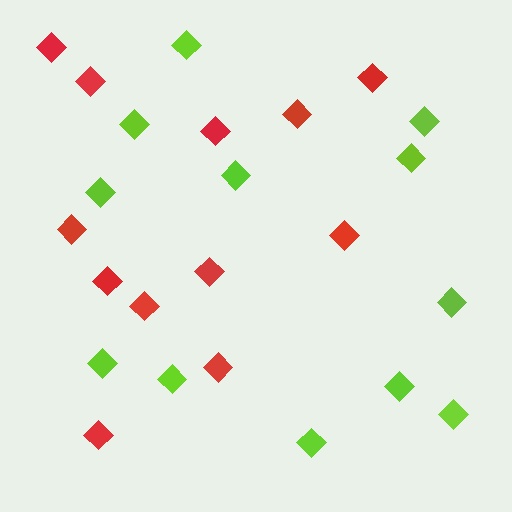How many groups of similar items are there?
There are 2 groups: one group of red diamonds (12) and one group of lime diamonds (12).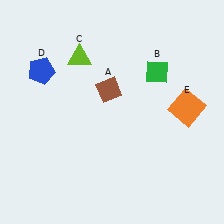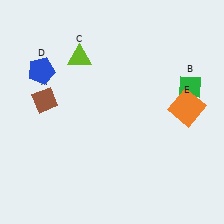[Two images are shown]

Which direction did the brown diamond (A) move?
The brown diamond (A) moved left.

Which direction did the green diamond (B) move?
The green diamond (B) moved right.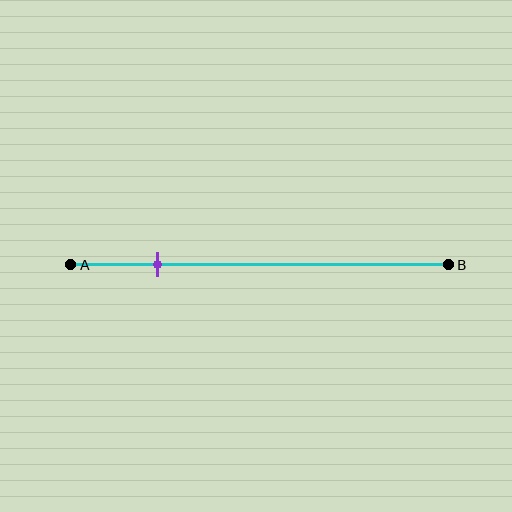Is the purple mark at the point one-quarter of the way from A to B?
Yes, the mark is approximately at the one-quarter point.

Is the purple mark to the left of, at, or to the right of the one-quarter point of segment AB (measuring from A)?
The purple mark is approximately at the one-quarter point of segment AB.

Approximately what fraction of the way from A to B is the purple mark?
The purple mark is approximately 25% of the way from A to B.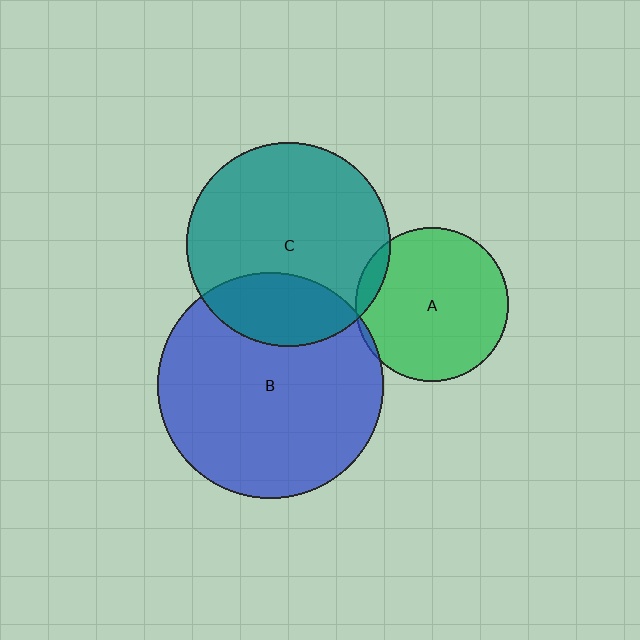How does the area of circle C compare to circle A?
Approximately 1.8 times.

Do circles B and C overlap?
Yes.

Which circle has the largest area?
Circle B (blue).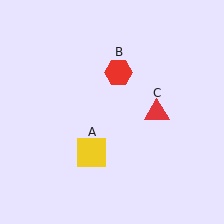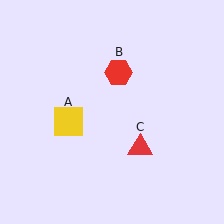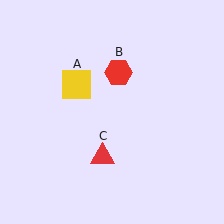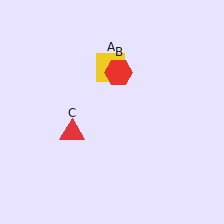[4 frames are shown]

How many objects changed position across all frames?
2 objects changed position: yellow square (object A), red triangle (object C).